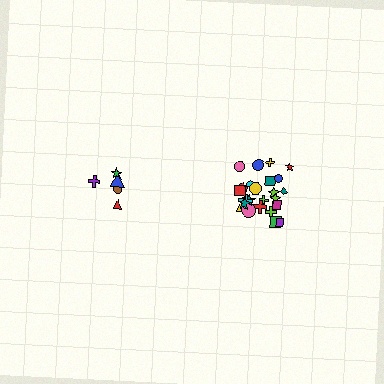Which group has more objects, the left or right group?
The right group.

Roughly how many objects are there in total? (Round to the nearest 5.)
Roughly 30 objects in total.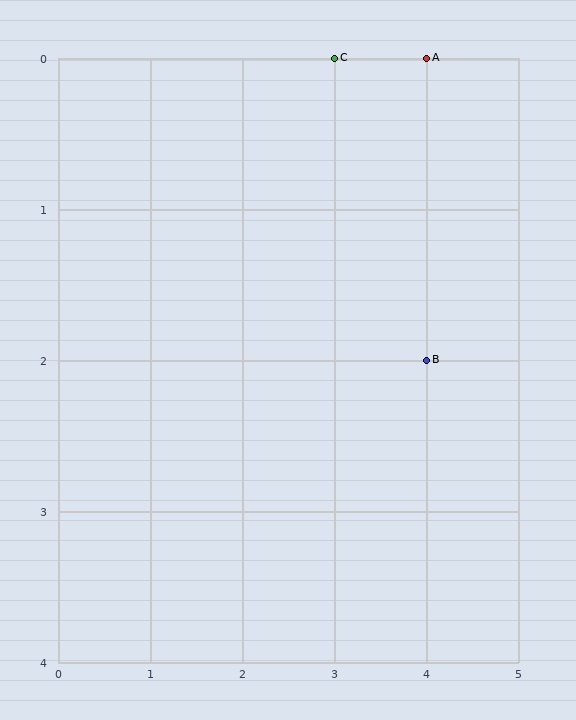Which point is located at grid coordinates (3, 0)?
Point C is at (3, 0).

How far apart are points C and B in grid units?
Points C and B are 1 column and 2 rows apart (about 2.2 grid units diagonally).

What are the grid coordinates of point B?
Point B is at grid coordinates (4, 2).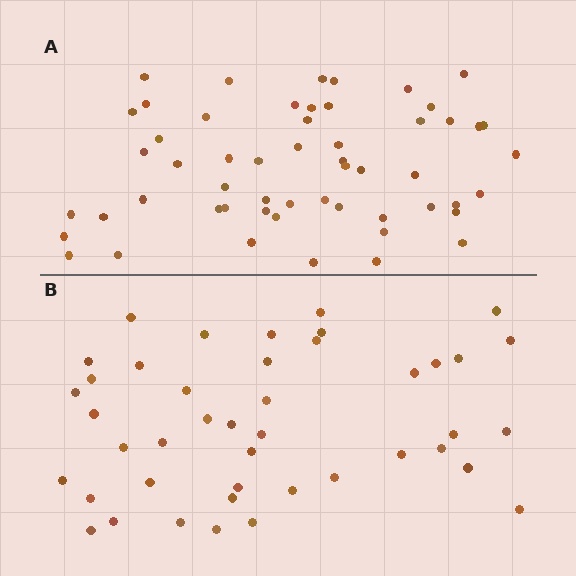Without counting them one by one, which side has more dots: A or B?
Region A (the top region) has more dots.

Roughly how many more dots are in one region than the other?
Region A has roughly 12 or so more dots than region B.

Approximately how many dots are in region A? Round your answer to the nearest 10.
About 60 dots. (The exact count is 55, which rounds to 60.)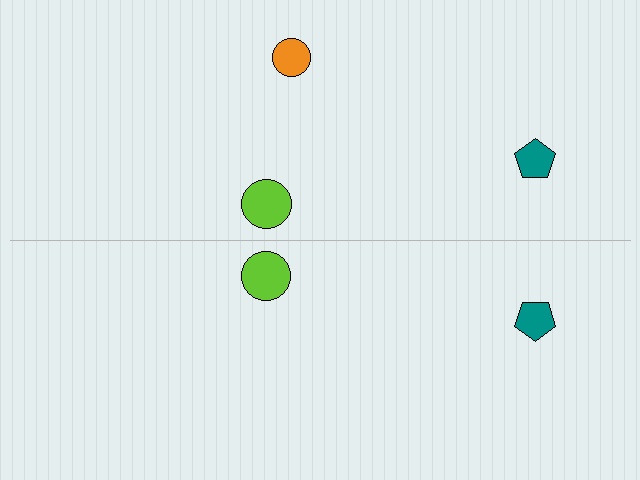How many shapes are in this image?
There are 5 shapes in this image.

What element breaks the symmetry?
A orange circle is missing from the bottom side.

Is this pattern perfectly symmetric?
No, the pattern is not perfectly symmetric. A orange circle is missing from the bottom side.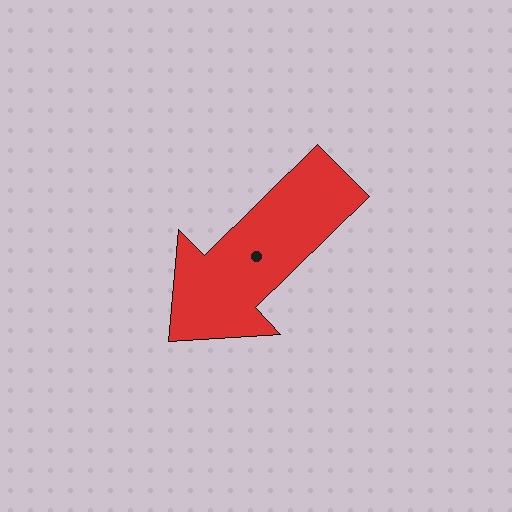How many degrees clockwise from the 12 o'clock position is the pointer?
Approximately 226 degrees.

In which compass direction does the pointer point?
Southwest.